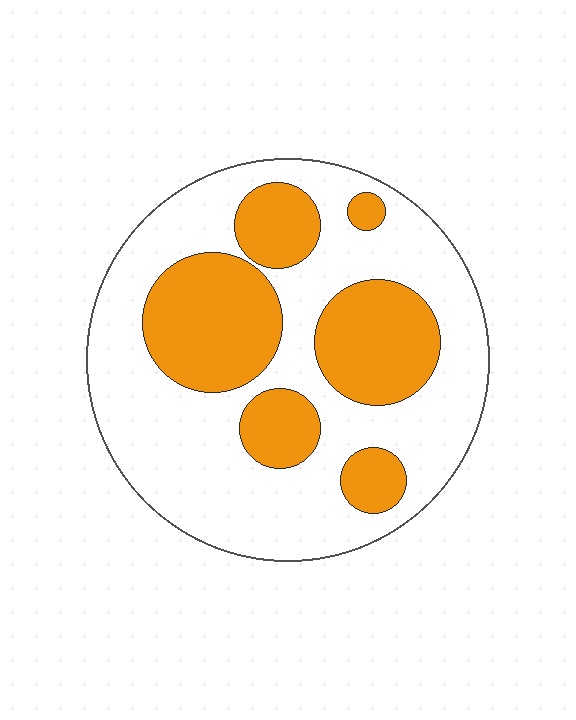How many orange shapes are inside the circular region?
6.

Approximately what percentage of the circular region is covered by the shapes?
Approximately 35%.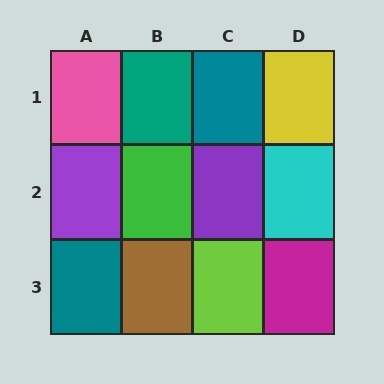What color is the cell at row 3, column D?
Magenta.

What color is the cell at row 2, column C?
Purple.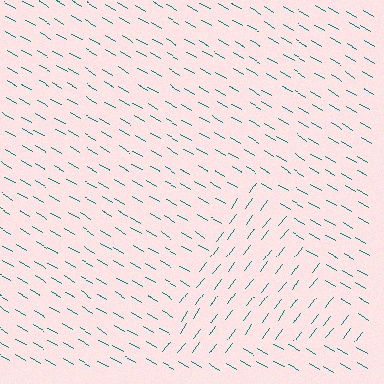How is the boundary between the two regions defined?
The boundary is defined purely by a change in line orientation (approximately 83 degrees difference). All lines are the same color and thickness.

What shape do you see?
I see a triangle.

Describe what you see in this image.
The image is filled with small teal line segments. A triangle region in the image has lines oriented differently from the surrounding lines, creating a visible texture boundary.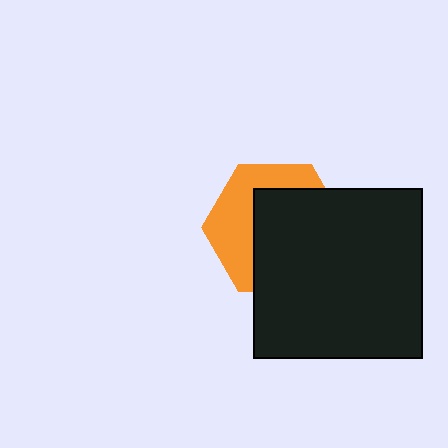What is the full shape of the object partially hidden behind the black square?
The partially hidden object is an orange hexagon.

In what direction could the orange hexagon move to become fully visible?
The orange hexagon could move toward the upper-left. That would shift it out from behind the black square entirely.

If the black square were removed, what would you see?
You would see the complete orange hexagon.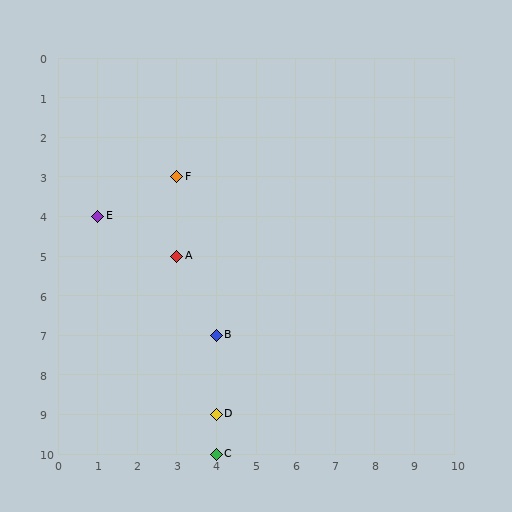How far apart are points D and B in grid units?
Points D and B are 2 rows apart.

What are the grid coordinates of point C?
Point C is at grid coordinates (4, 10).